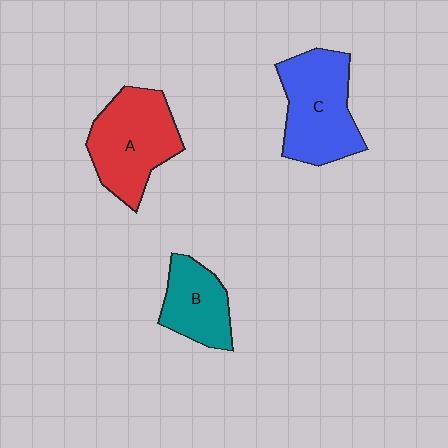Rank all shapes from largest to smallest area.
From largest to smallest: C (blue), A (red), B (teal).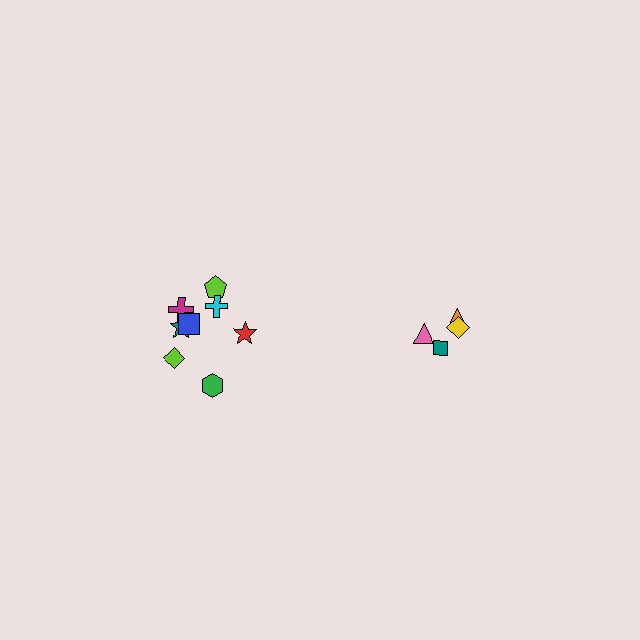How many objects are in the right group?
There are 4 objects.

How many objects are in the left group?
There are 8 objects.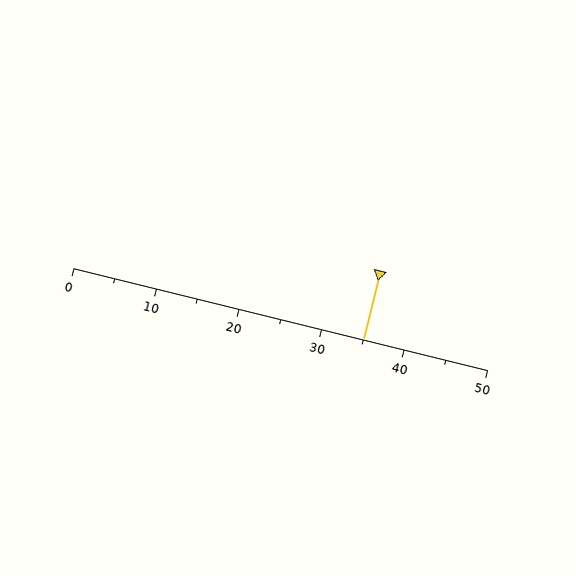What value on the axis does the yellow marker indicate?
The marker indicates approximately 35.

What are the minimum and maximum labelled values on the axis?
The axis runs from 0 to 50.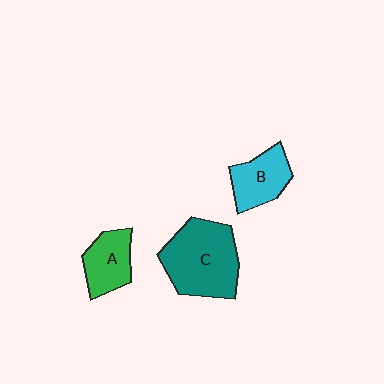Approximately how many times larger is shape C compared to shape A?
Approximately 1.9 times.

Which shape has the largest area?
Shape C (teal).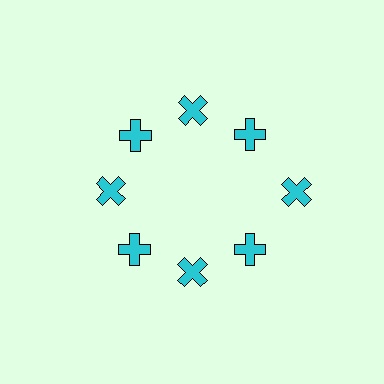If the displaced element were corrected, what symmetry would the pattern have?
It would have 8-fold rotational symmetry — the pattern would map onto itself every 45 degrees.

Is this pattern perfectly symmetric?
No. The 8 cyan crosses are arranged in a ring, but one element near the 3 o'clock position is pushed outward from the center, breaking the 8-fold rotational symmetry.